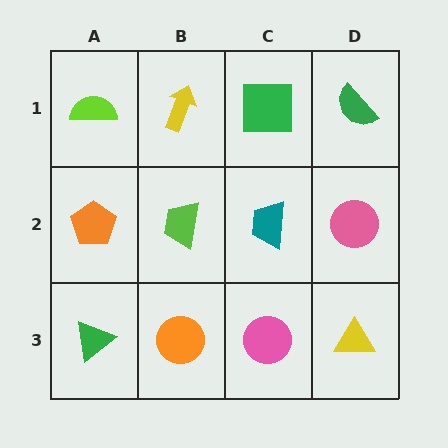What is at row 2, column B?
A lime trapezoid.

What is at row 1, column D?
A green semicircle.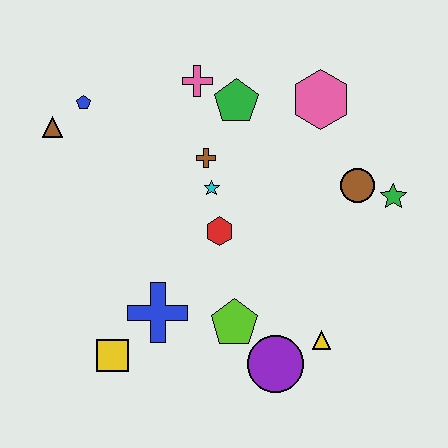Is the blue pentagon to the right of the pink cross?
No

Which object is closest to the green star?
The brown circle is closest to the green star.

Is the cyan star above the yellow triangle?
Yes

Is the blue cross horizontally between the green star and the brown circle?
No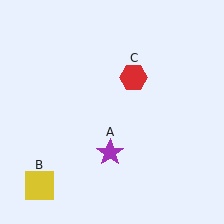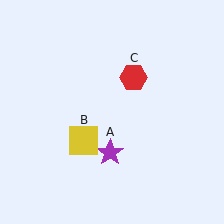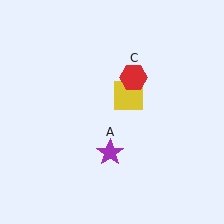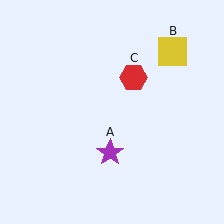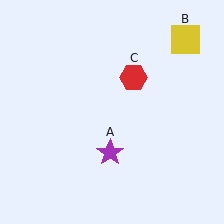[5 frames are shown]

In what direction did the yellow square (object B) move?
The yellow square (object B) moved up and to the right.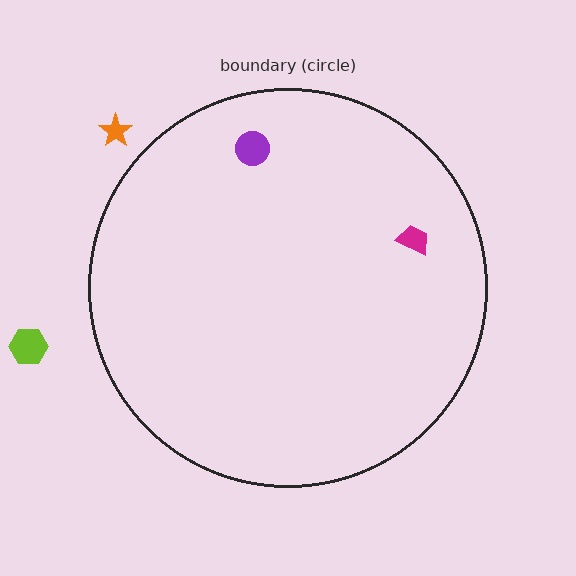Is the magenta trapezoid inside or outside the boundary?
Inside.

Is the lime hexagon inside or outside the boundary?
Outside.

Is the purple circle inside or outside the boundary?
Inside.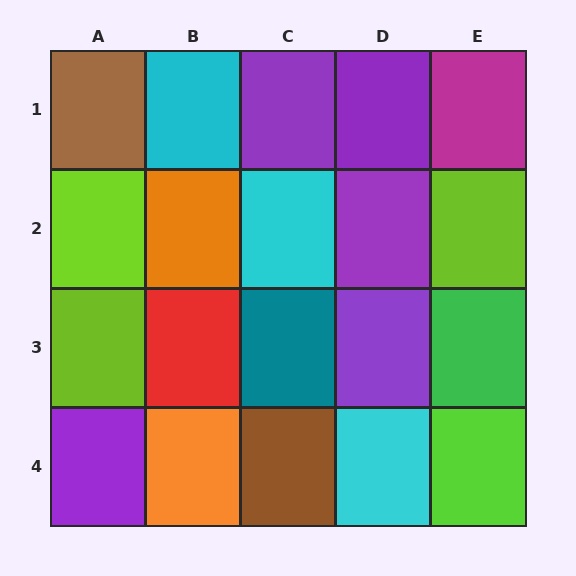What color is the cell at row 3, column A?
Lime.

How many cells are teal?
1 cell is teal.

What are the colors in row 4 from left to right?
Purple, orange, brown, cyan, lime.